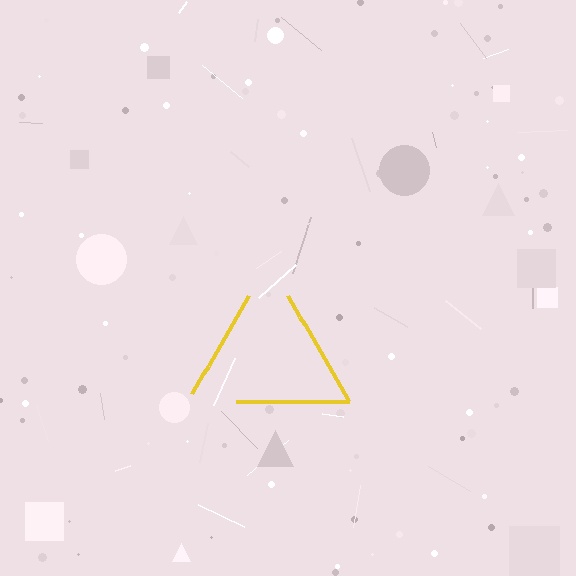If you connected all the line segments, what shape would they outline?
They would outline a triangle.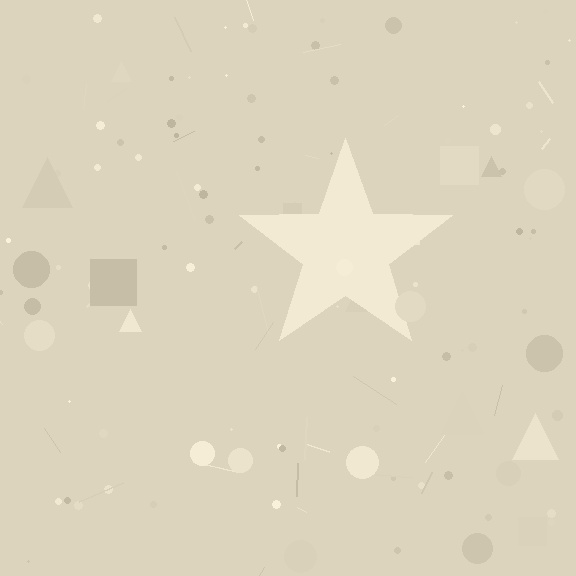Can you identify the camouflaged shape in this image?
The camouflaged shape is a star.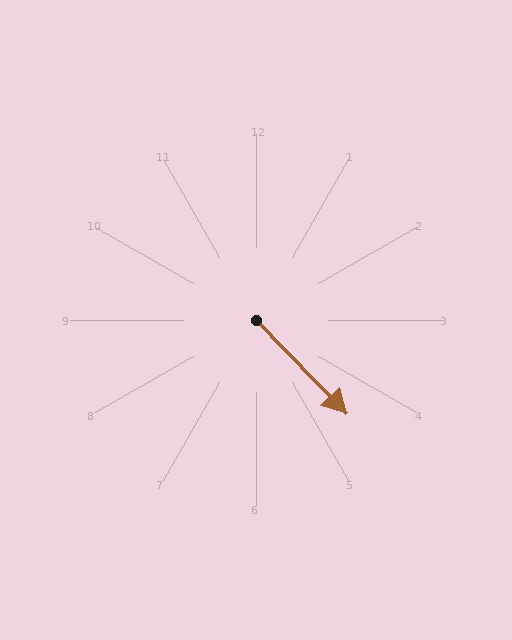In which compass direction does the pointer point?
Southeast.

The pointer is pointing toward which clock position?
Roughly 5 o'clock.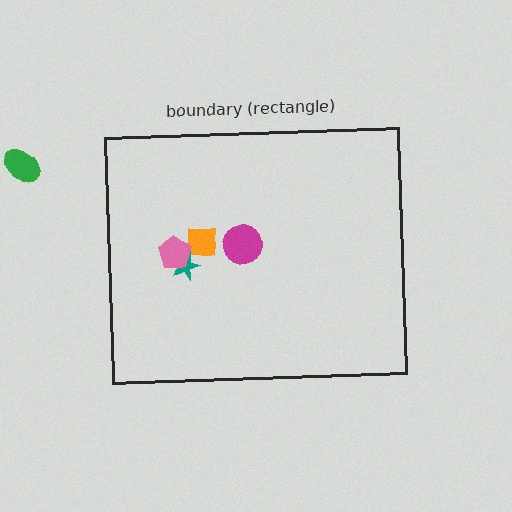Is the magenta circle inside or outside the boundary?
Inside.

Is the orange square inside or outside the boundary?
Inside.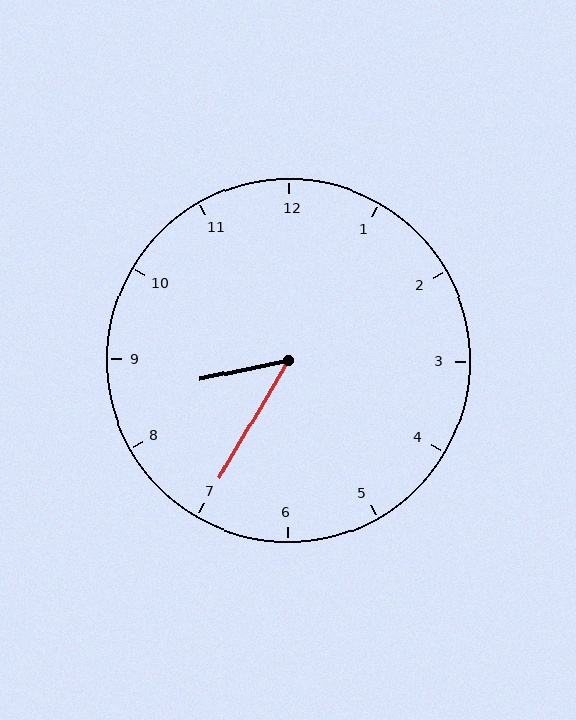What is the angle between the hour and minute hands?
Approximately 48 degrees.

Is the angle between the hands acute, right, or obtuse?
It is acute.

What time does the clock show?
8:35.